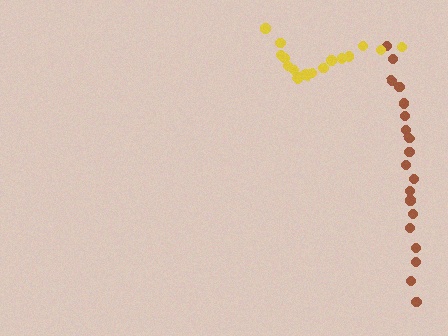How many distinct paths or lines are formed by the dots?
There are 2 distinct paths.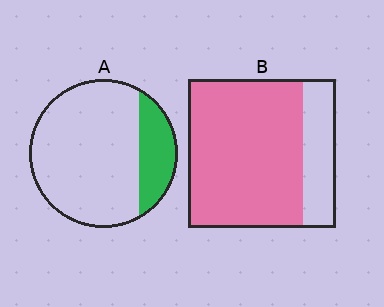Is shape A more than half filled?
No.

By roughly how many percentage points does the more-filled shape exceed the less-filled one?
By roughly 55 percentage points (B over A).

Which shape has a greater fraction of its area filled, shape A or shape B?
Shape B.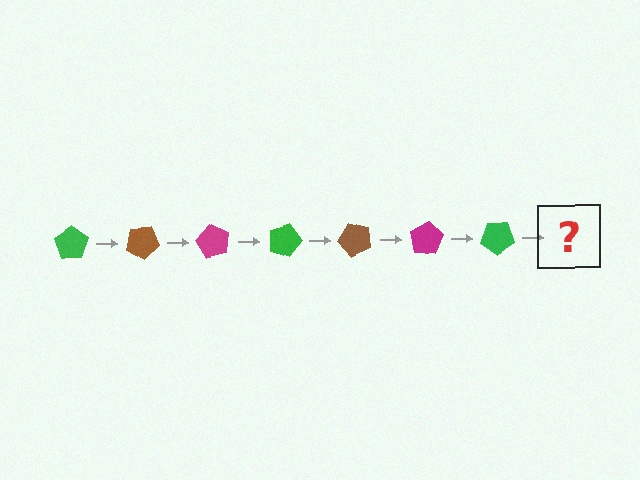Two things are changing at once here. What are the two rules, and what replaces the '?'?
The two rules are that it rotates 30 degrees each step and the color cycles through green, brown, and magenta. The '?' should be a brown pentagon, rotated 210 degrees from the start.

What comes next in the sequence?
The next element should be a brown pentagon, rotated 210 degrees from the start.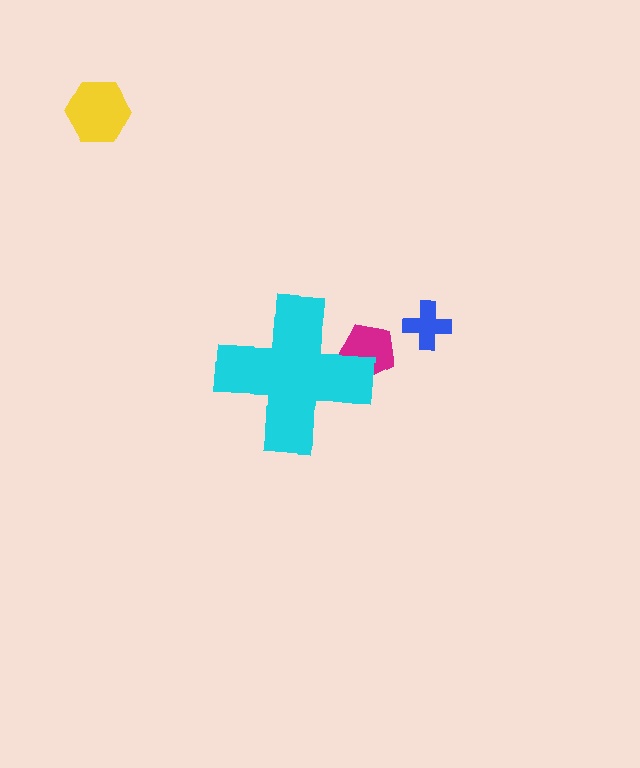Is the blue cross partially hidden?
No, the blue cross is fully visible.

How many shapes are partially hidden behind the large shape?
1 shape is partially hidden.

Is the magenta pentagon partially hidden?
Yes, the magenta pentagon is partially hidden behind the cyan cross.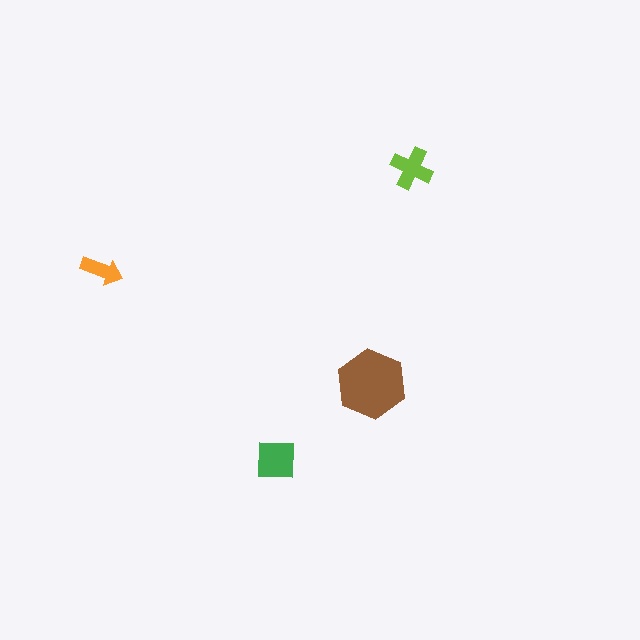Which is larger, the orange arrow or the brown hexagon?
The brown hexagon.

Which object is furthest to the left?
The orange arrow is leftmost.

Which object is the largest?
The brown hexagon.